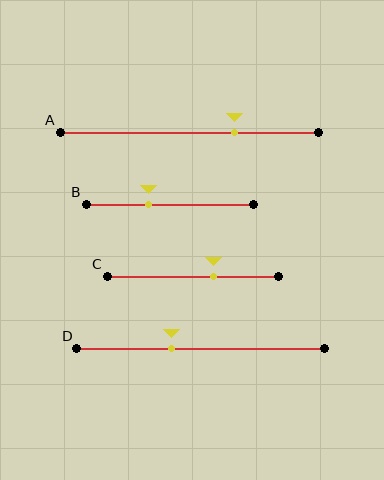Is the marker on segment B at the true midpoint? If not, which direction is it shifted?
No, the marker on segment B is shifted to the left by about 13% of the segment length.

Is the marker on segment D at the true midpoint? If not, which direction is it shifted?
No, the marker on segment D is shifted to the left by about 12% of the segment length.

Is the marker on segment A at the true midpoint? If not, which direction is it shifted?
No, the marker on segment A is shifted to the right by about 18% of the segment length.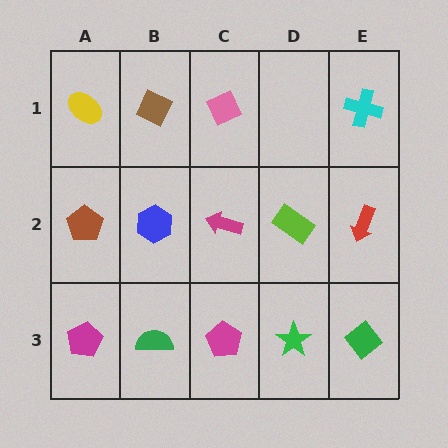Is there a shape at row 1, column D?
No, that cell is empty.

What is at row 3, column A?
A magenta pentagon.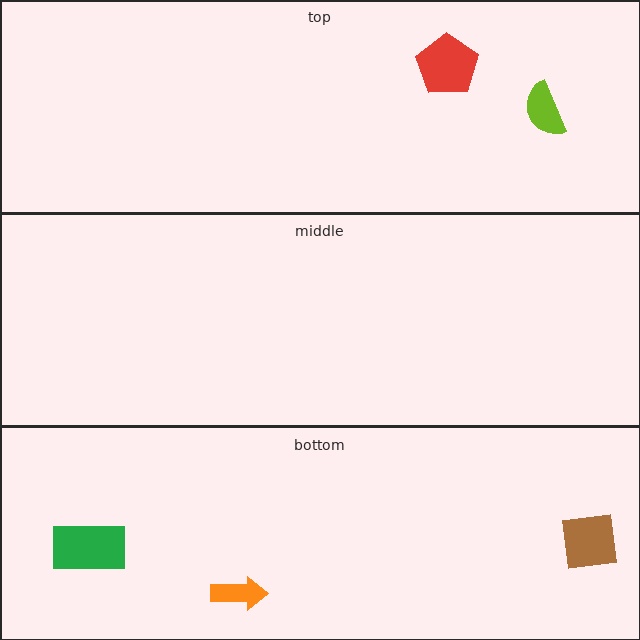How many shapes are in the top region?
2.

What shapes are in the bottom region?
The brown square, the green rectangle, the orange arrow.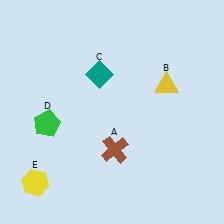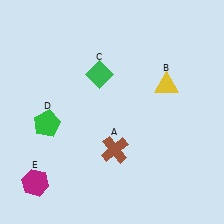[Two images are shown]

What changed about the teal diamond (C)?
In Image 1, C is teal. In Image 2, it changed to green.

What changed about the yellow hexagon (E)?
In Image 1, E is yellow. In Image 2, it changed to magenta.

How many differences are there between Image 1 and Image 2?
There are 2 differences between the two images.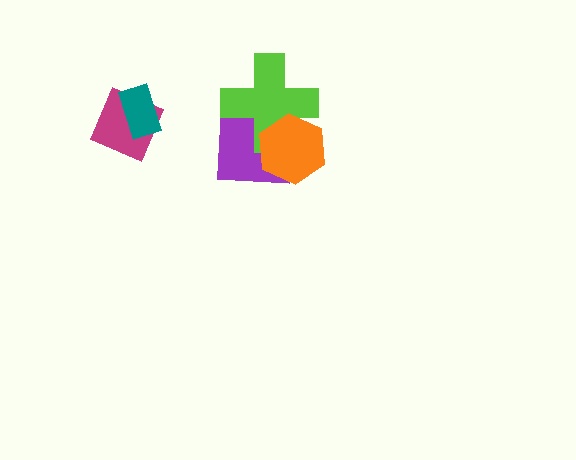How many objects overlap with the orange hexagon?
2 objects overlap with the orange hexagon.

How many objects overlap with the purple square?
2 objects overlap with the purple square.